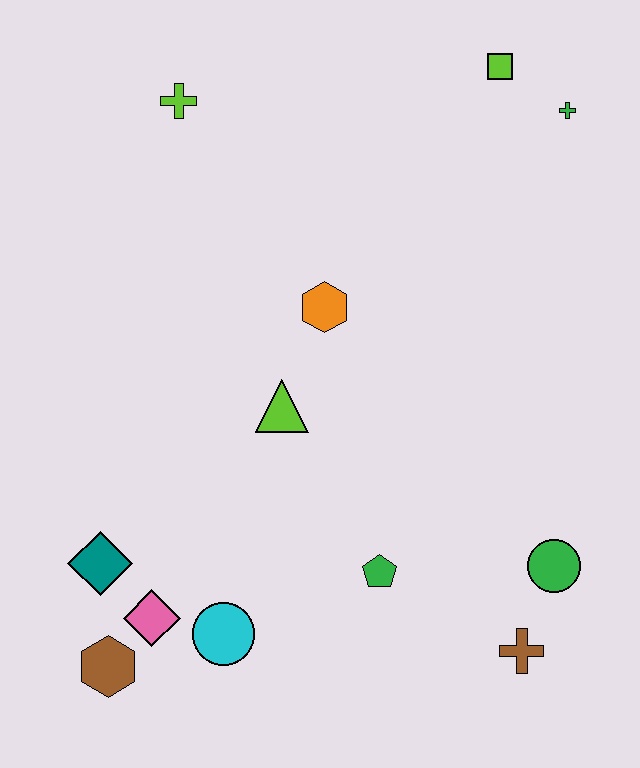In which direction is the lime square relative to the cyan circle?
The lime square is above the cyan circle.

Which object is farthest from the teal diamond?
The green cross is farthest from the teal diamond.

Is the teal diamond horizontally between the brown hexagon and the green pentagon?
No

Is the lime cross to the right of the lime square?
No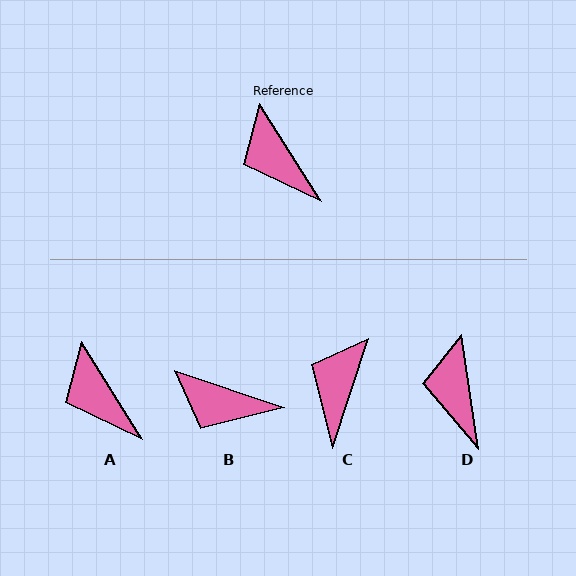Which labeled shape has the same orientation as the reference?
A.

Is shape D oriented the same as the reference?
No, it is off by about 24 degrees.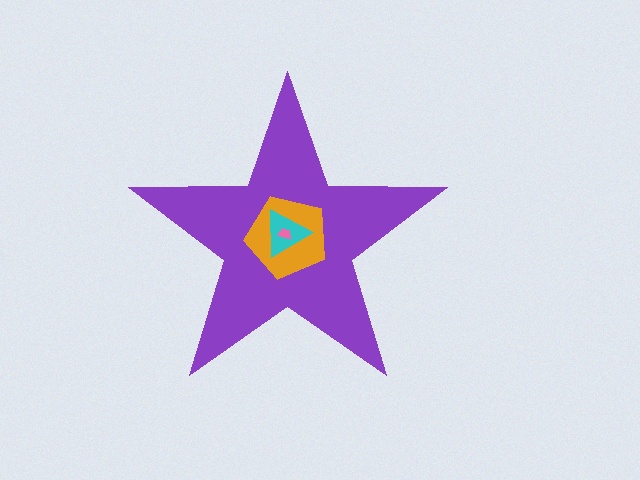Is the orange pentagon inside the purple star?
Yes.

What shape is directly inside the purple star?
The orange pentagon.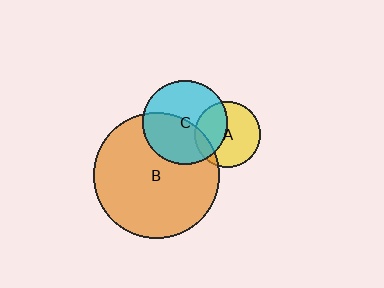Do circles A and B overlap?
Yes.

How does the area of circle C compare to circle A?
Approximately 1.6 times.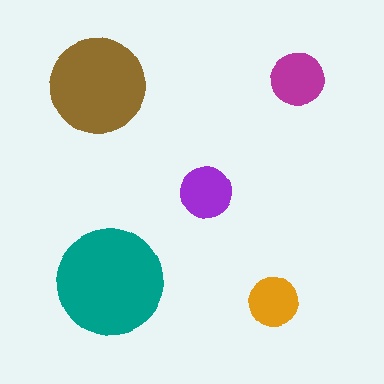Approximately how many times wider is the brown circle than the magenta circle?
About 2 times wider.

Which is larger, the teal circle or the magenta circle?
The teal one.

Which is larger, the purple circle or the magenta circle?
The magenta one.